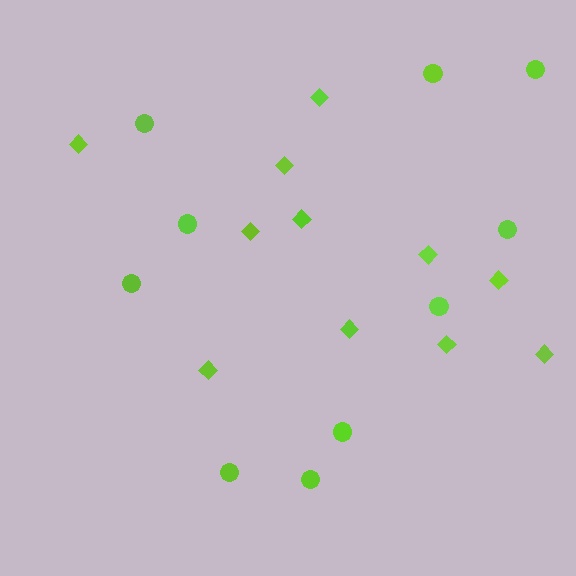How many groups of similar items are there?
There are 2 groups: one group of circles (10) and one group of diamonds (11).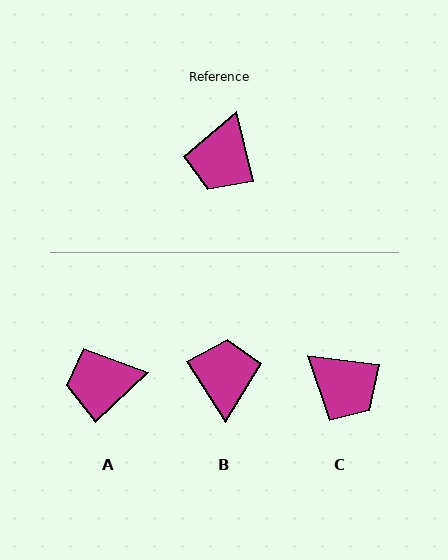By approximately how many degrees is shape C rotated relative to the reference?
Approximately 68 degrees counter-clockwise.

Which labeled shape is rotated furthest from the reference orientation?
B, about 162 degrees away.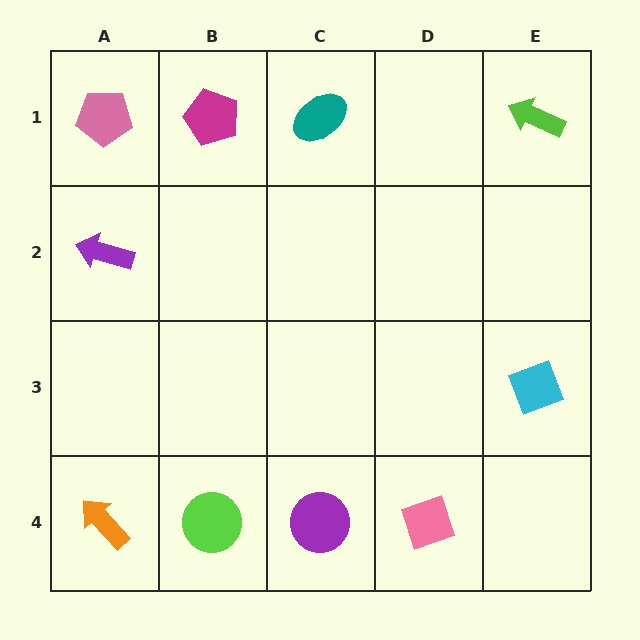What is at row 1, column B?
A magenta pentagon.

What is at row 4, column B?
A lime circle.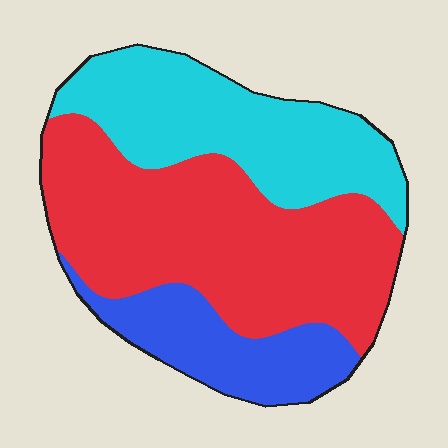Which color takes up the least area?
Blue, at roughly 20%.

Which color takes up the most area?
Red, at roughly 50%.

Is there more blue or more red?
Red.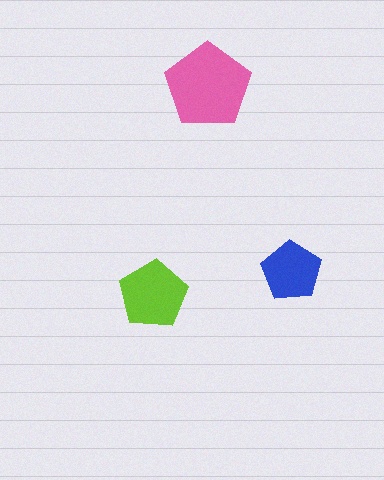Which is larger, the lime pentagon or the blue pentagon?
The lime one.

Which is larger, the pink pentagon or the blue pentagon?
The pink one.